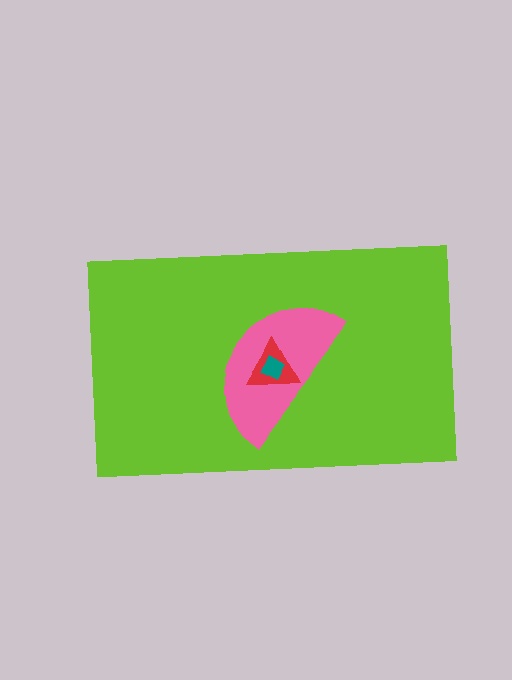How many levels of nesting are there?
4.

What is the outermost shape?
The lime rectangle.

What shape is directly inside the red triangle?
The teal diamond.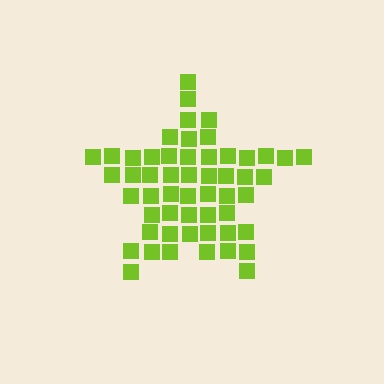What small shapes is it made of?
It is made of small squares.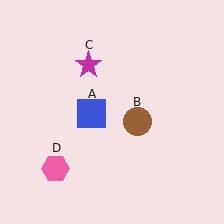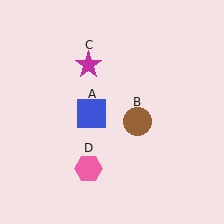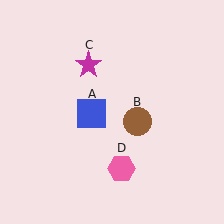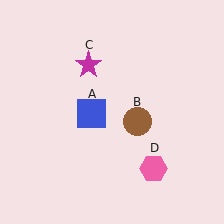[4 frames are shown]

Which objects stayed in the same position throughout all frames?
Blue square (object A) and brown circle (object B) and magenta star (object C) remained stationary.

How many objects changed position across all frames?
1 object changed position: pink hexagon (object D).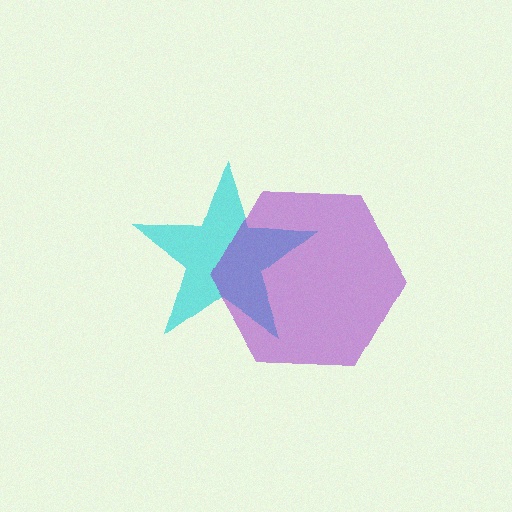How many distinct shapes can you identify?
There are 2 distinct shapes: a cyan star, a purple hexagon.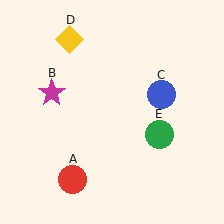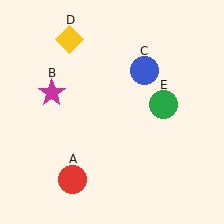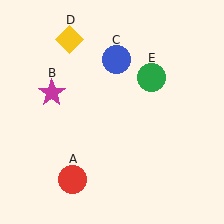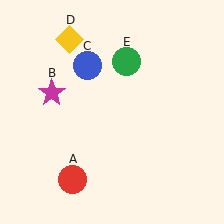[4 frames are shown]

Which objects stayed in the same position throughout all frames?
Red circle (object A) and magenta star (object B) and yellow diamond (object D) remained stationary.